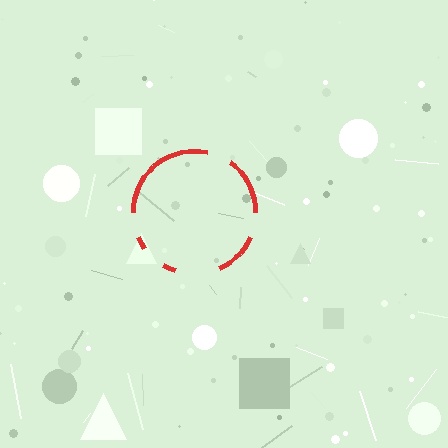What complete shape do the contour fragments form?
The contour fragments form a circle.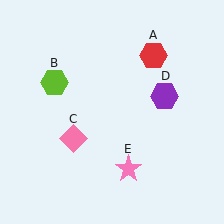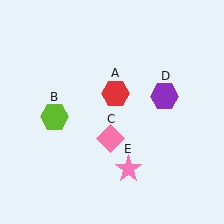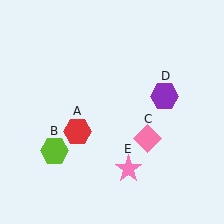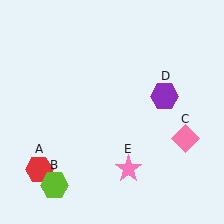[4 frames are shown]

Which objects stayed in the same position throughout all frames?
Purple hexagon (object D) and pink star (object E) remained stationary.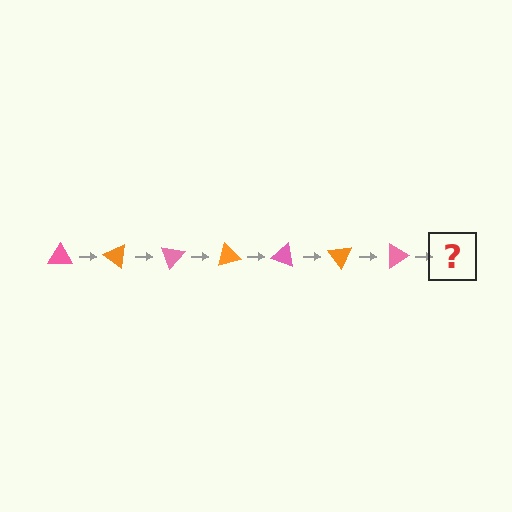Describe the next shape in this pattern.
It should be an orange triangle, rotated 245 degrees from the start.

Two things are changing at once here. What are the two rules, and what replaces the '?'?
The two rules are that it rotates 35 degrees each step and the color cycles through pink and orange. The '?' should be an orange triangle, rotated 245 degrees from the start.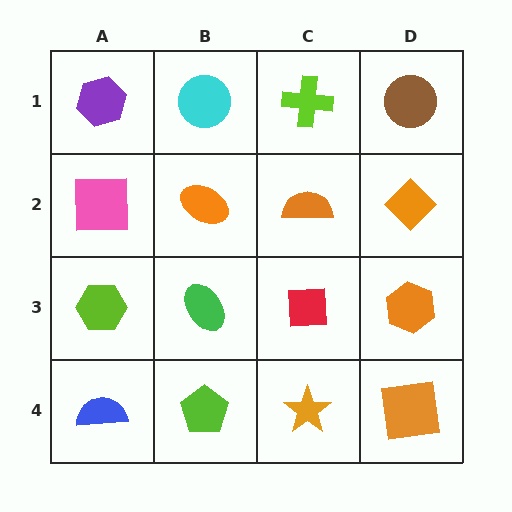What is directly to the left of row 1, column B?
A purple hexagon.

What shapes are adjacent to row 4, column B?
A green ellipse (row 3, column B), a blue semicircle (row 4, column A), an orange star (row 4, column C).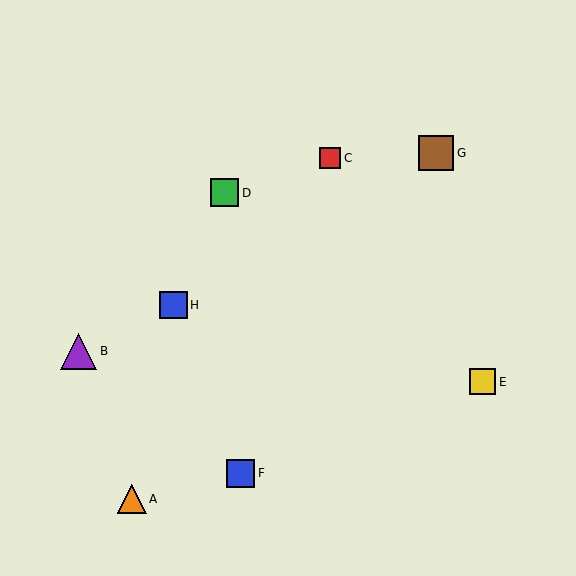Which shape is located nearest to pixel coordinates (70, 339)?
The purple triangle (labeled B) at (79, 351) is nearest to that location.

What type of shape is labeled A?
Shape A is an orange triangle.